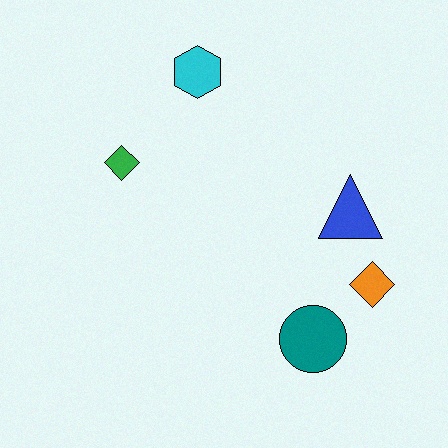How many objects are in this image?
There are 5 objects.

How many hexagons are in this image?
There is 1 hexagon.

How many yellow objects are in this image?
There are no yellow objects.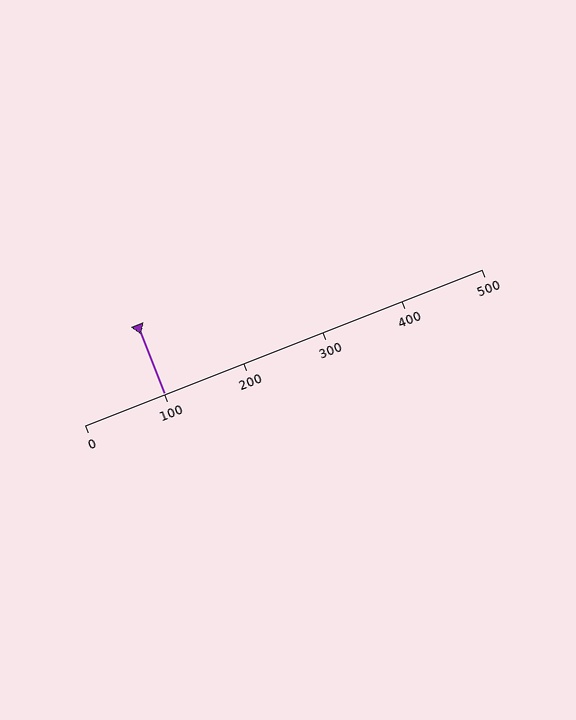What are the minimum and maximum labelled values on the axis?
The axis runs from 0 to 500.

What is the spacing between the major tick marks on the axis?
The major ticks are spaced 100 apart.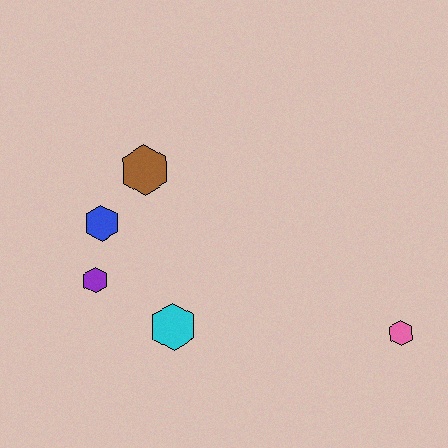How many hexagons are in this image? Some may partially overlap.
There are 5 hexagons.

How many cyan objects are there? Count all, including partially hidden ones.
There is 1 cyan object.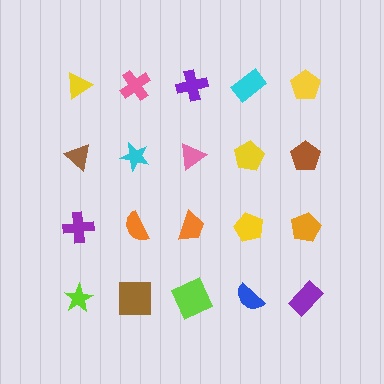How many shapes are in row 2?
5 shapes.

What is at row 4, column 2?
A brown square.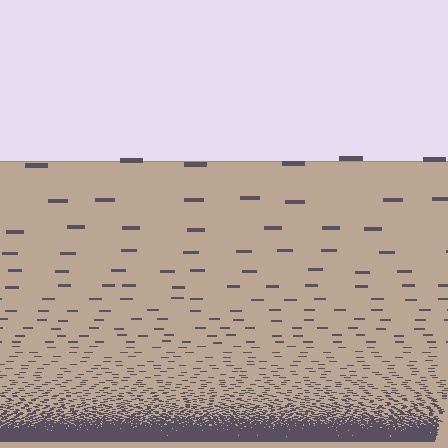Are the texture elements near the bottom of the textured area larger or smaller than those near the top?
Smaller. The gradient is inverted — elements near the bottom are smaller and denser.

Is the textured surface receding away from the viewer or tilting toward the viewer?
The surface appears to tilt toward the viewer. Texture elements get larger and sparser toward the top.